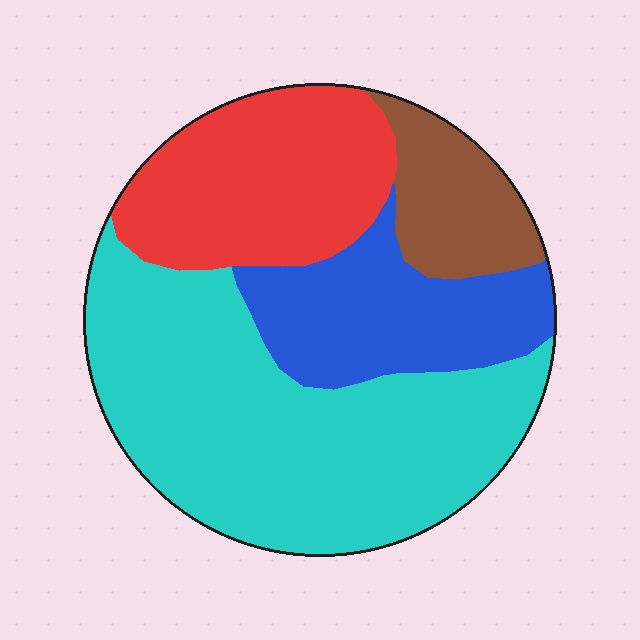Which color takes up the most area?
Cyan, at roughly 45%.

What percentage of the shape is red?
Red takes up about one quarter (1/4) of the shape.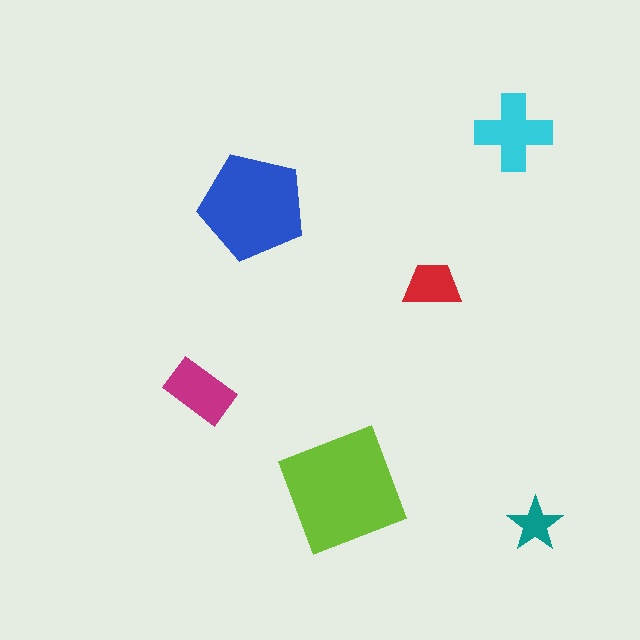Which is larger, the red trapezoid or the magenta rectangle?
The magenta rectangle.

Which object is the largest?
The lime square.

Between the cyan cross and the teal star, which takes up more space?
The cyan cross.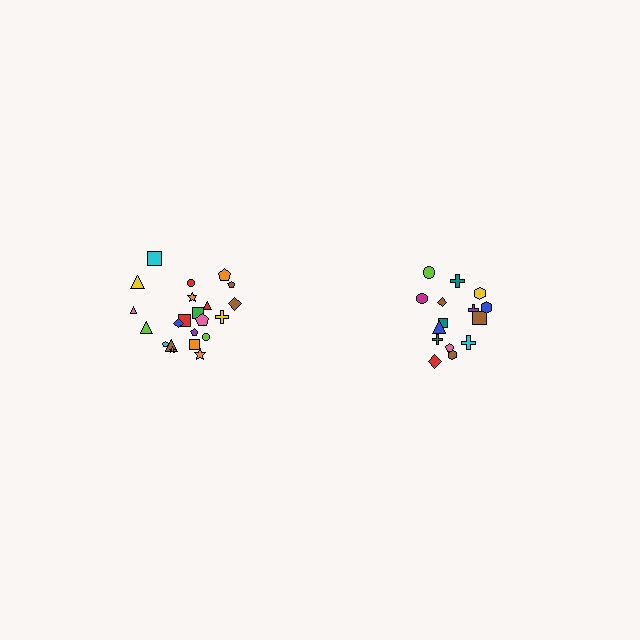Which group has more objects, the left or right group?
The left group.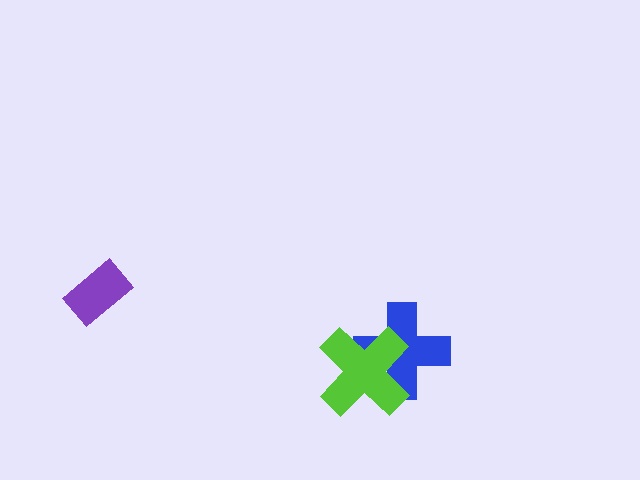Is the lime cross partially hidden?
No, no other shape covers it.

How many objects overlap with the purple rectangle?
0 objects overlap with the purple rectangle.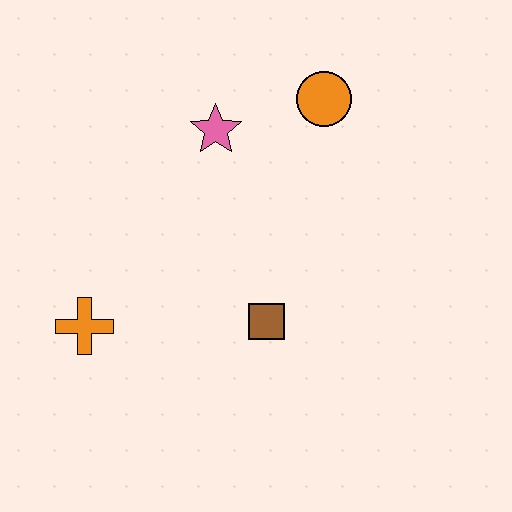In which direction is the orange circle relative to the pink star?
The orange circle is to the right of the pink star.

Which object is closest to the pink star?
The orange circle is closest to the pink star.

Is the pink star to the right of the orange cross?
Yes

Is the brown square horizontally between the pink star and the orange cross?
No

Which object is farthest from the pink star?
The orange cross is farthest from the pink star.